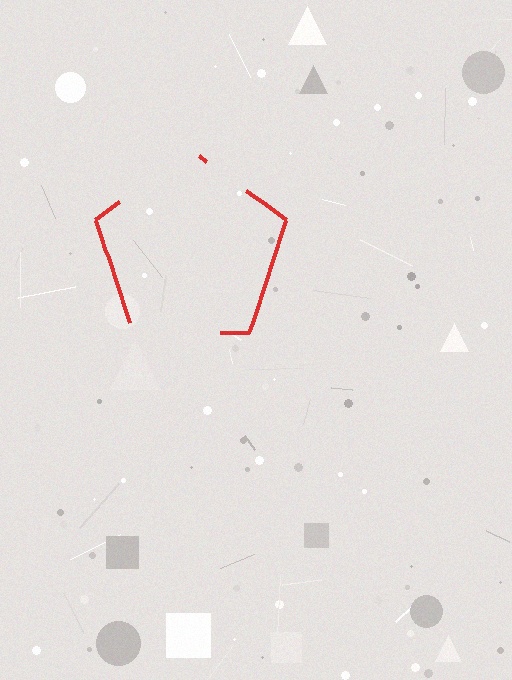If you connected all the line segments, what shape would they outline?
They would outline a pentagon.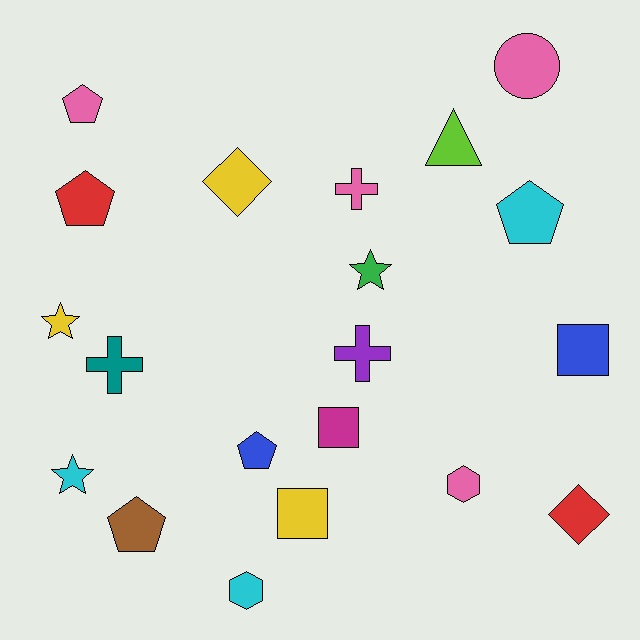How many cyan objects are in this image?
There are 3 cyan objects.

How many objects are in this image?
There are 20 objects.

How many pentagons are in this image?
There are 5 pentagons.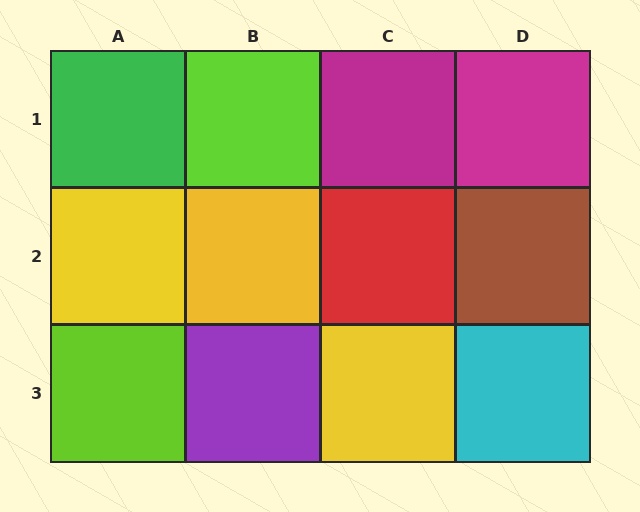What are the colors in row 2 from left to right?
Yellow, yellow, red, brown.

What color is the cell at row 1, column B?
Lime.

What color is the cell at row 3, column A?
Lime.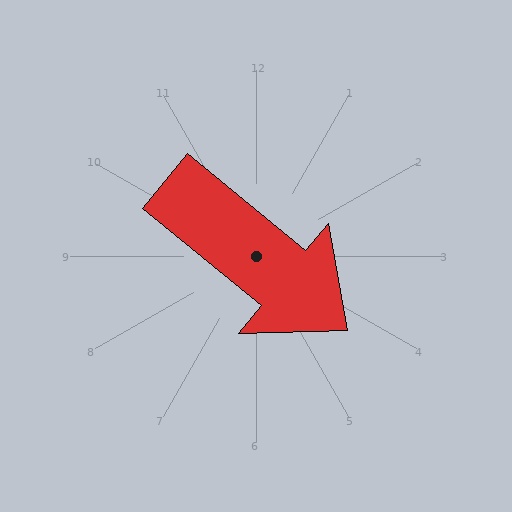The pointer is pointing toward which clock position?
Roughly 4 o'clock.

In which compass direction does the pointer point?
Southeast.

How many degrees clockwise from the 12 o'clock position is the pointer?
Approximately 129 degrees.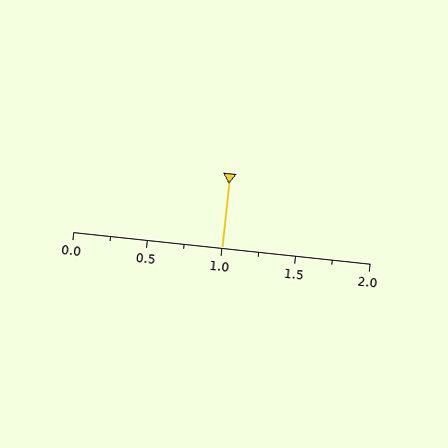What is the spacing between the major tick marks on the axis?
The major ticks are spaced 0.5 apart.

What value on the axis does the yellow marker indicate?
The marker indicates approximately 1.